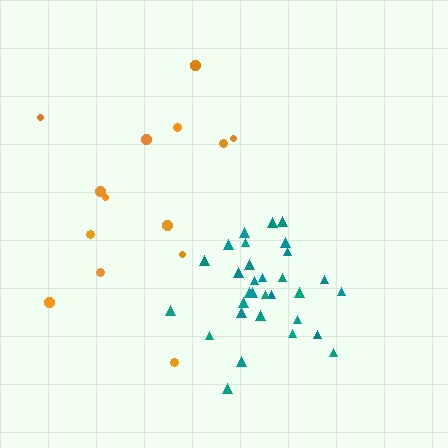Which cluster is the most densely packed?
Teal.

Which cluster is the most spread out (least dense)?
Orange.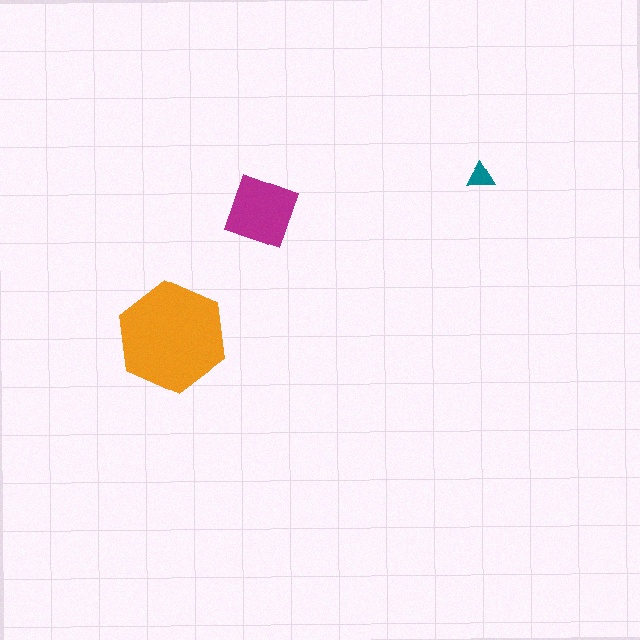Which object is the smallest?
The teal triangle.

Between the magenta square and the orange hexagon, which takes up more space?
The orange hexagon.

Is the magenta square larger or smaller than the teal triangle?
Larger.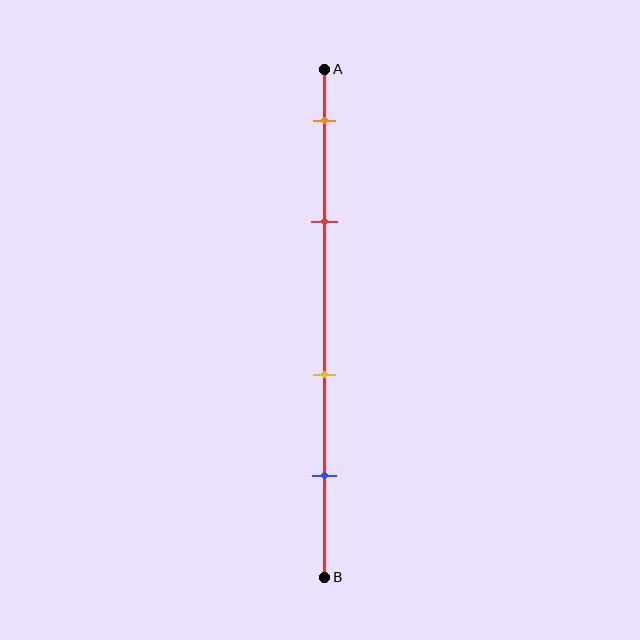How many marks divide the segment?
There are 4 marks dividing the segment.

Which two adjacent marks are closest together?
The orange and red marks are the closest adjacent pair.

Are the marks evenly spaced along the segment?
No, the marks are not evenly spaced.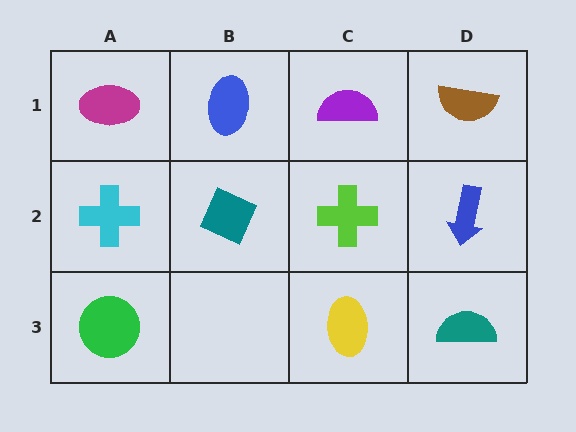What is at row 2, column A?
A cyan cross.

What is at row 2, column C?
A lime cross.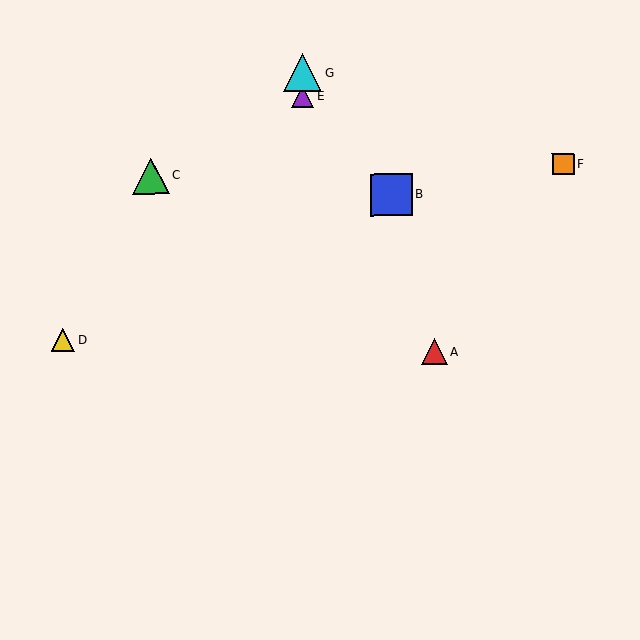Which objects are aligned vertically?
Objects E, G are aligned vertically.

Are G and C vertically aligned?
No, G is at x≈302 and C is at x≈151.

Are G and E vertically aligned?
Yes, both are at x≈302.